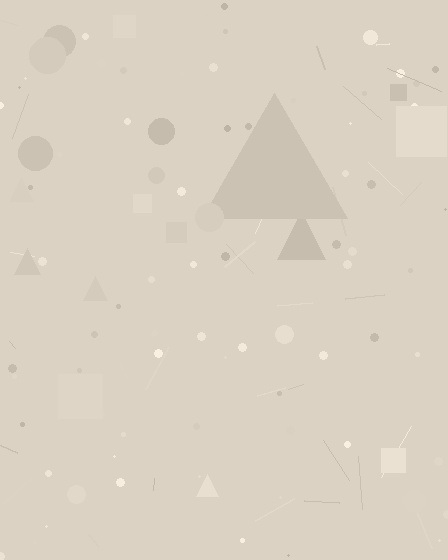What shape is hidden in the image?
A triangle is hidden in the image.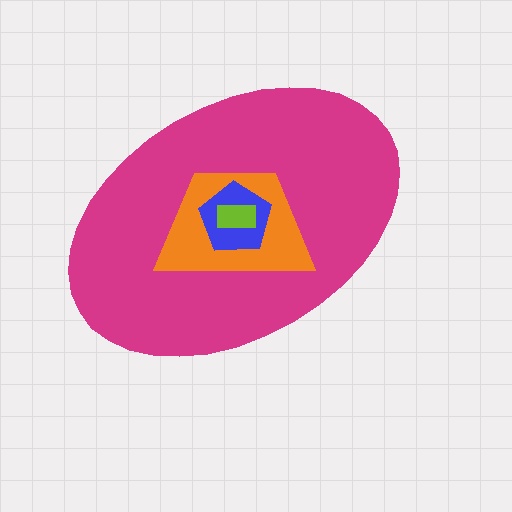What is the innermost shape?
The lime rectangle.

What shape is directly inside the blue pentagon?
The lime rectangle.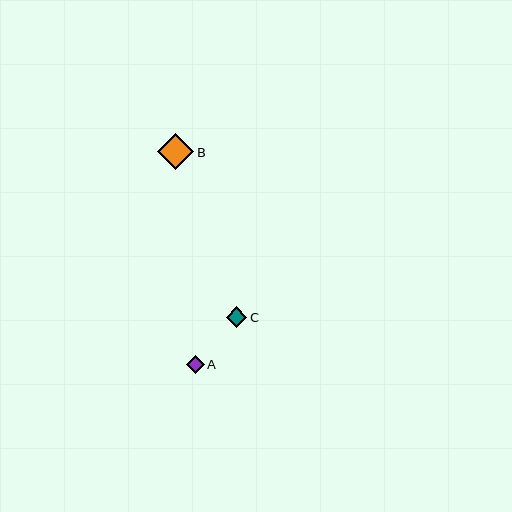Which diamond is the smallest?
Diamond A is the smallest with a size of approximately 18 pixels.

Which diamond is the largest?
Diamond B is the largest with a size of approximately 36 pixels.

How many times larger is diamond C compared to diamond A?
Diamond C is approximately 1.2 times the size of diamond A.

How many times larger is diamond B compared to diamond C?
Diamond B is approximately 1.7 times the size of diamond C.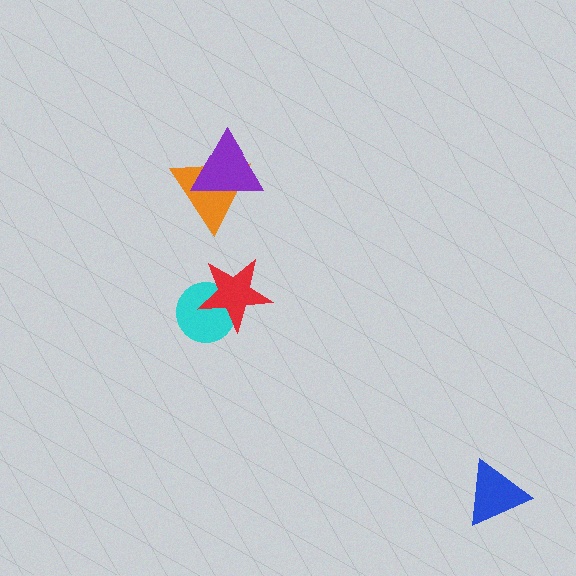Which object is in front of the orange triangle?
The purple triangle is in front of the orange triangle.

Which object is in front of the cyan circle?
The red star is in front of the cyan circle.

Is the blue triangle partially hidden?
No, no other shape covers it.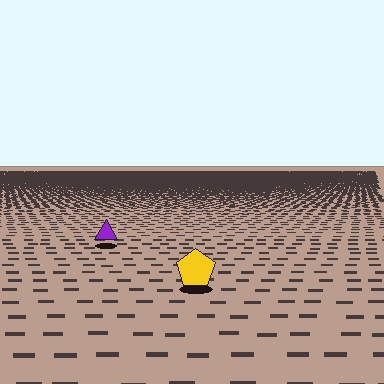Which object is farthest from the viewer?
The purple triangle is farthest from the viewer. It appears smaller and the ground texture around it is denser.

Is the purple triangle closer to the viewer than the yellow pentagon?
No. The yellow pentagon is closer — you can tell from the texture gradient: the ground texture is coarser near it.